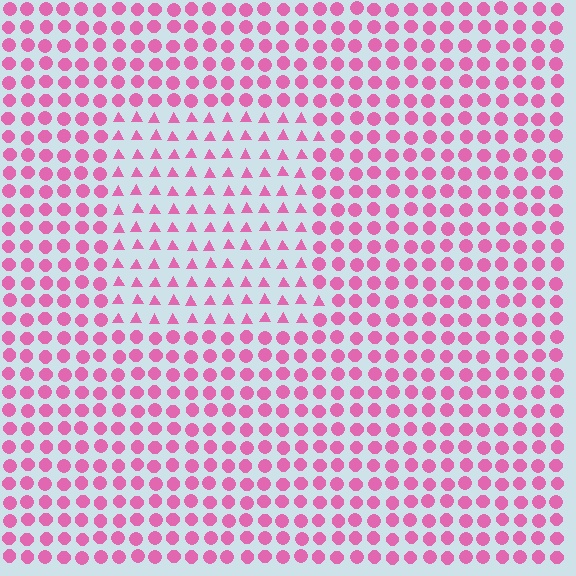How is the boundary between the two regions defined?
The boundary is defined by a change in element shape: triangles inside vs. circles outside. All elements share the same color and spacing.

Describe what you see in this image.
The image is filled with small pink elements arranged in a uniform grid. A rectangle-shaped region contains triangles, while the surrounding area contains circles. The boundary is defined purely by the change in element shape.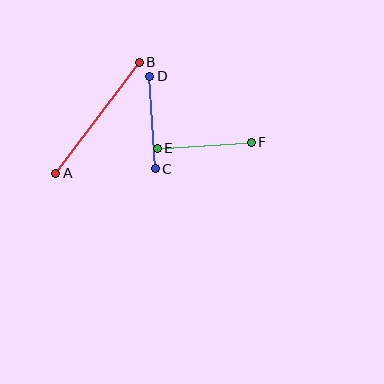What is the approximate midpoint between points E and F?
The midpoint is at approximately (204, 145) pixels.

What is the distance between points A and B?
The distance is approximately 139 pixels.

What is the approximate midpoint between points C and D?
The midpoint is at approximately (153, 123) pixels.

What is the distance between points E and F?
The distance is approximately 94 pixels.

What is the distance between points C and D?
The distance is approximately 93 pixels.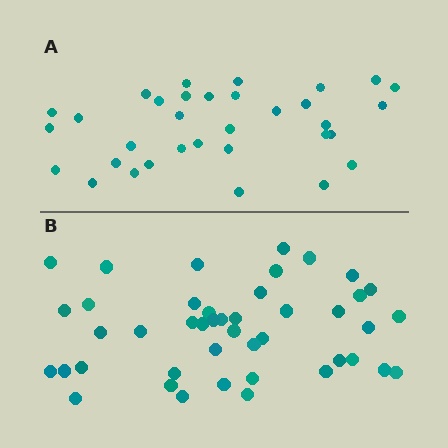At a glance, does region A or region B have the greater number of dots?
Region B (the bottom region) has more dots.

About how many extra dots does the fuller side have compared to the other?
Region B has roughly 12 or so more dots than region A.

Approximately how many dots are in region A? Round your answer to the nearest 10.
About 30 dots. (The exact count is 33, which rounds to 30.)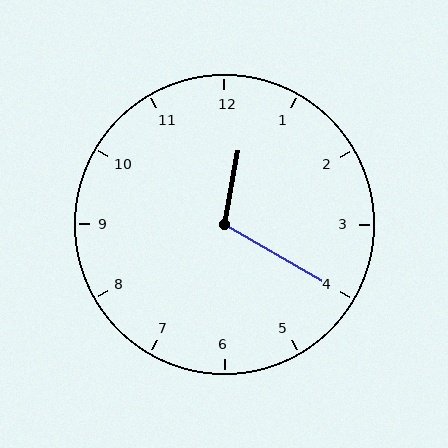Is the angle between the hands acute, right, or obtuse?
It is obtuse.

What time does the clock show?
12:20.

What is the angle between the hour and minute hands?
Approximately 110 degrees.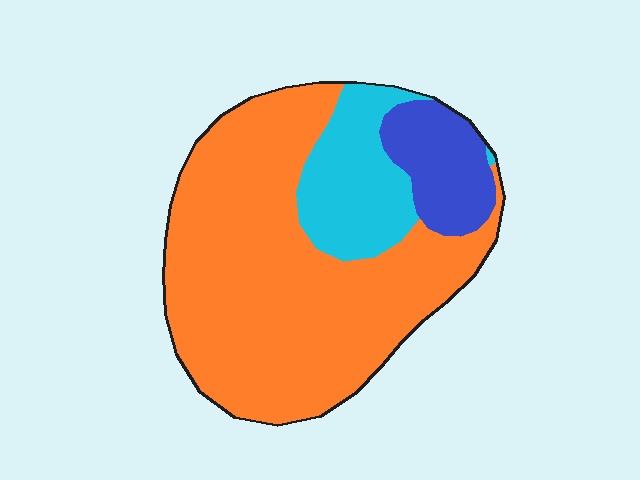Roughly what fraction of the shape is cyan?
Cyan covers roughly 15% of the shape.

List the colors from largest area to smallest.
From largest to smallest: orange, cyan, blue.